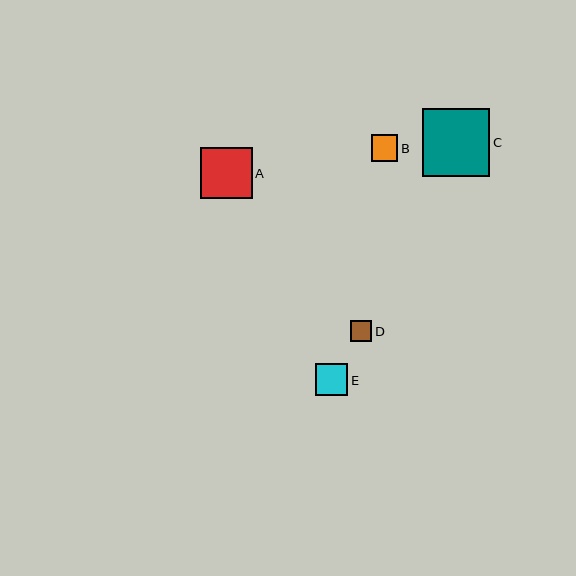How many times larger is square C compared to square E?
Square C is approximately 2.1 times the size of square E.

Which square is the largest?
Square C is the largest with a size of approximately 67 pixels.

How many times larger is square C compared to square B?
Square C is approximately 2.5 times the size of square B.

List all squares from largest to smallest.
From largest to smallest: C, A, E, B, D.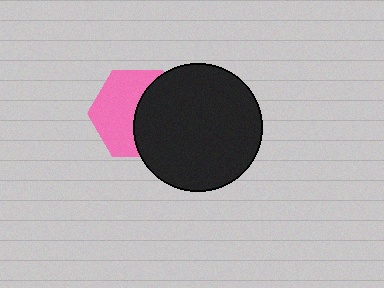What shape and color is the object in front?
The object in front is a black circle.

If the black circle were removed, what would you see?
You would see the complete pink hexagon.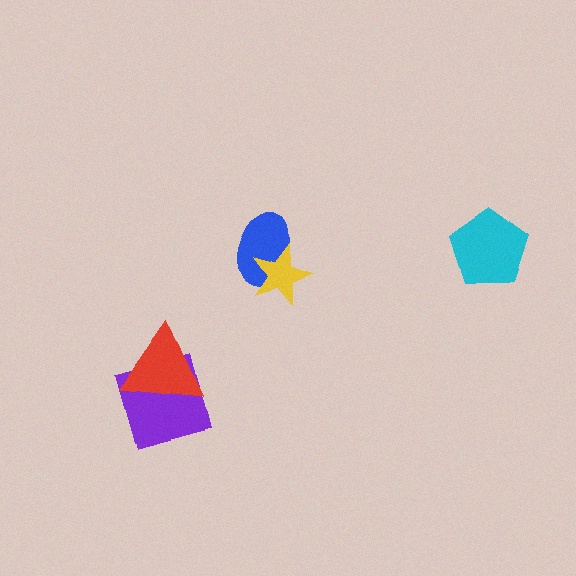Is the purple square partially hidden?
Yes, it is partially covered by another shape.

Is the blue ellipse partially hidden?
Yes, it is partially covered by another shape.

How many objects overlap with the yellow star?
1 object overlaps with the yellow star.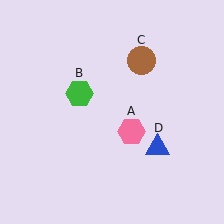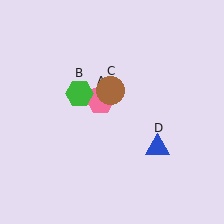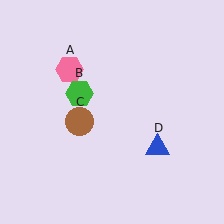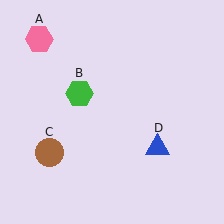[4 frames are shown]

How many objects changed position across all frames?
2 objects changed position: pink hexagon (object A), brown circle (object C).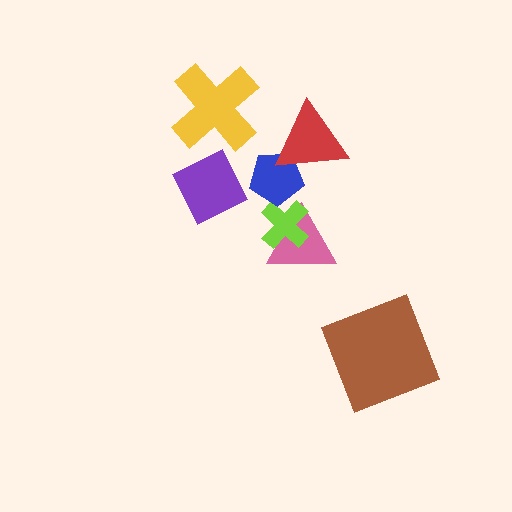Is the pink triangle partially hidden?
Yes, it is partially covered by another shape.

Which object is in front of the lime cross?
The blue pentagon is in front of the lime cross.